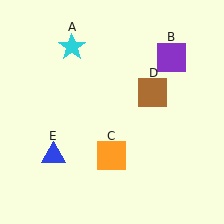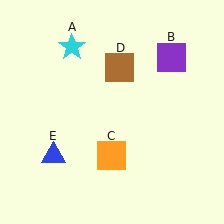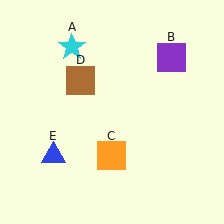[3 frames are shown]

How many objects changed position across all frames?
1 object changed position: brown square (object D).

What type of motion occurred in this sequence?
The brown square (object D) rotated counterclockwise around the center of the scene.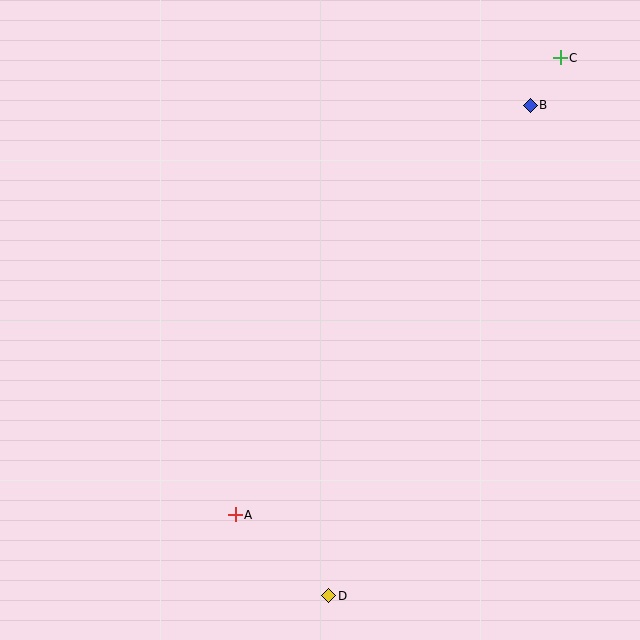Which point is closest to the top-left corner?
Point B is closest to the top-left corner.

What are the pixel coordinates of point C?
Point C is at (560, 58).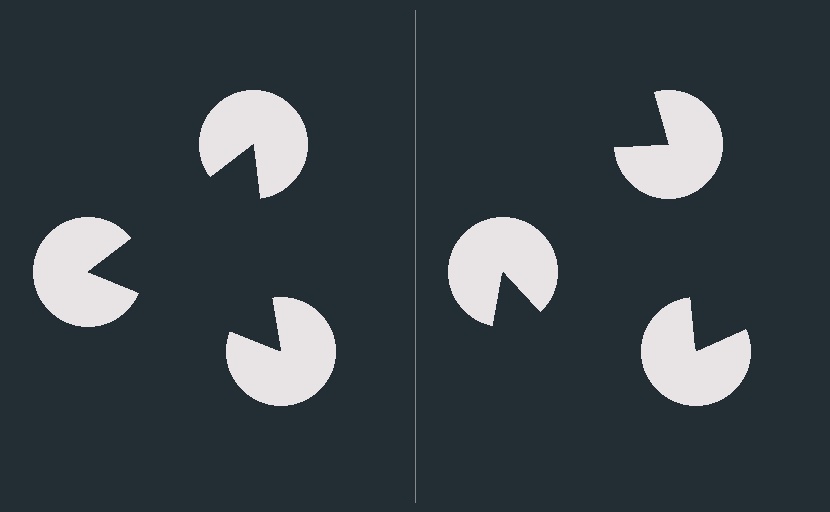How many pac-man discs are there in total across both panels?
6 — 3 on each side.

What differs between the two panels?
The pac-man discs are positioned identically on both sides; only the wedge orientations differ. On the left they align to a triangle; on the right they are misaligned.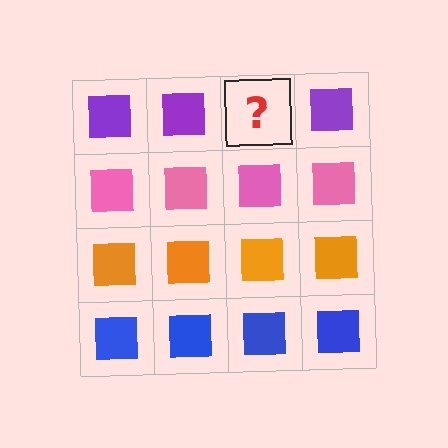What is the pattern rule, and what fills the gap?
The rule is that each row has a consistent color. The gap should be filled with a purple square.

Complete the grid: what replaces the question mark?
The question mark should be replaced with a purple square.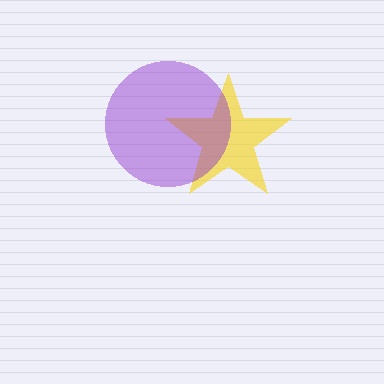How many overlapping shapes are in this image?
There are 2 overlapping shapes in the image.